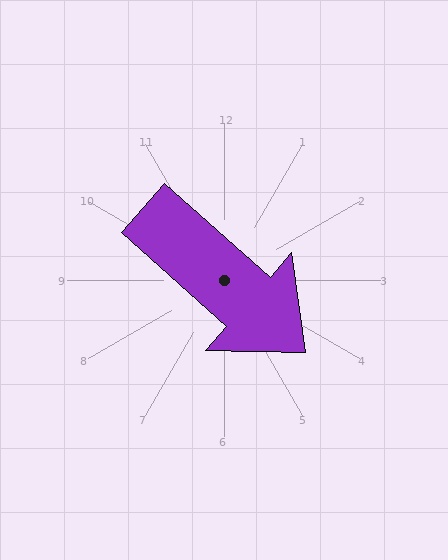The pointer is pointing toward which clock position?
Roughly 4 o'clock.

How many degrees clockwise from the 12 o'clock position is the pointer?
Approximately 132 degrees.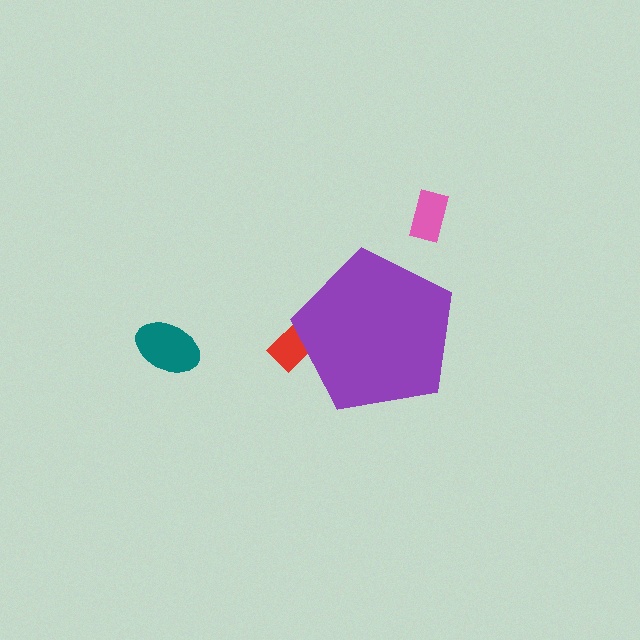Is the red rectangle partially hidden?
Yes, the red rectangle is partially hidden behind the purple pentagon.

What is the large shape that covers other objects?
A purple pentagon.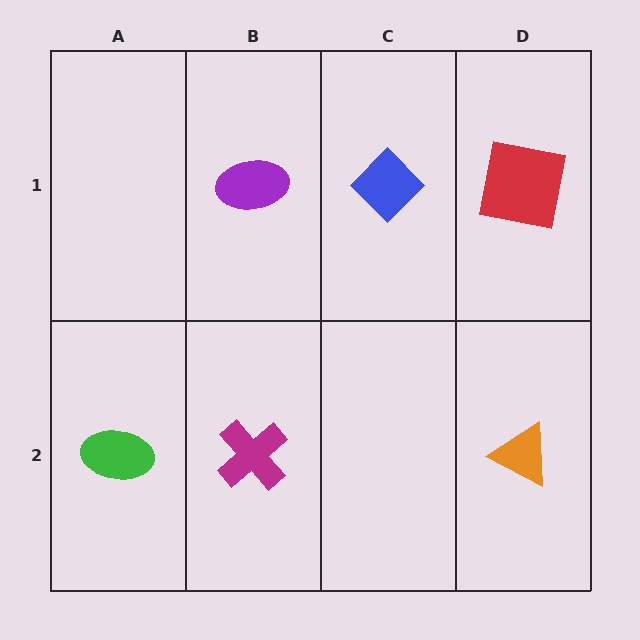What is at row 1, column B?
A purple ellipse.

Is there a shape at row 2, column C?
No, that cell is empty.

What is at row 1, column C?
A blue diamond.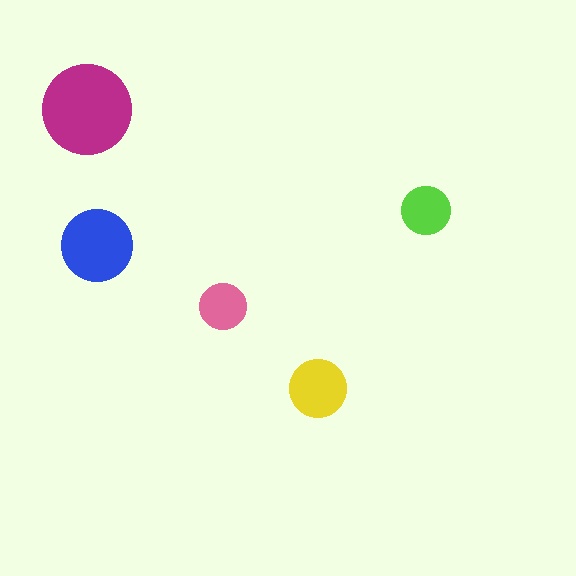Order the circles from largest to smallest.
the magenta one, the blue one, the yellow one, the lime one, the pink one.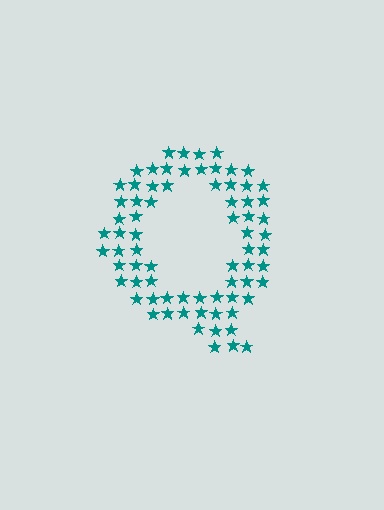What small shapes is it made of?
It is made of small stars.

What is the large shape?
The large shape is the letter Q.